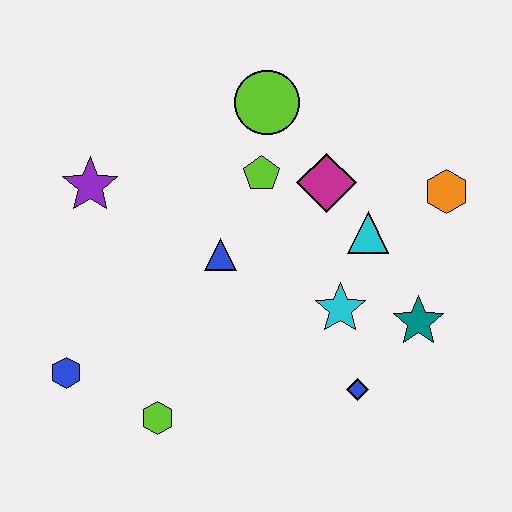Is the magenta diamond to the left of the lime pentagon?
No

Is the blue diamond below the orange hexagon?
Yes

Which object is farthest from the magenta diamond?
The blue hexagon is farthest from the magenta diamond.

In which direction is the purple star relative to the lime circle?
The purple star is to the left of the lime circle.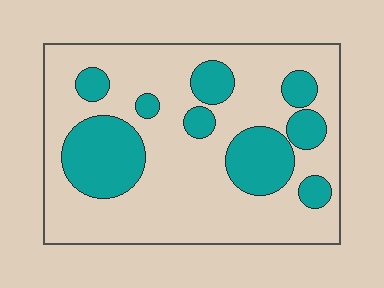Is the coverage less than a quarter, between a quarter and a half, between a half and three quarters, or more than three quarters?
Between a quarter and a half.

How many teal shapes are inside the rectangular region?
9.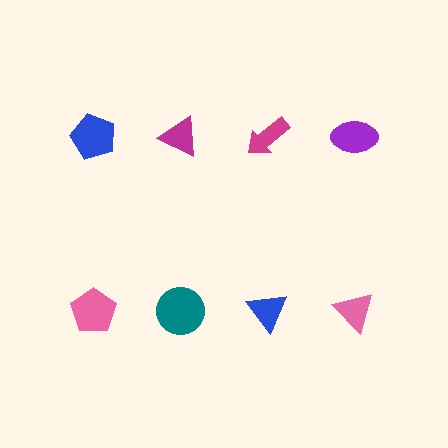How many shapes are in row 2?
4 shapes.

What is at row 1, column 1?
A blue pentagon.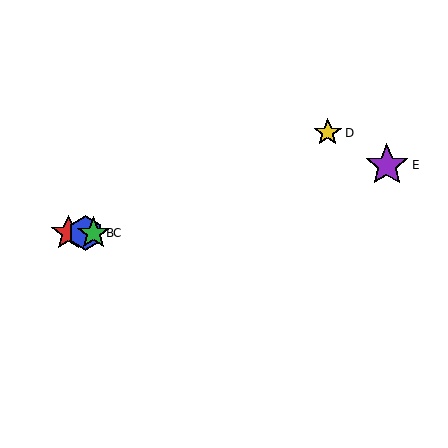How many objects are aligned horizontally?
3 objects (A, B, C) are aligned horizontally.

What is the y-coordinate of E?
Object E is at y≈165.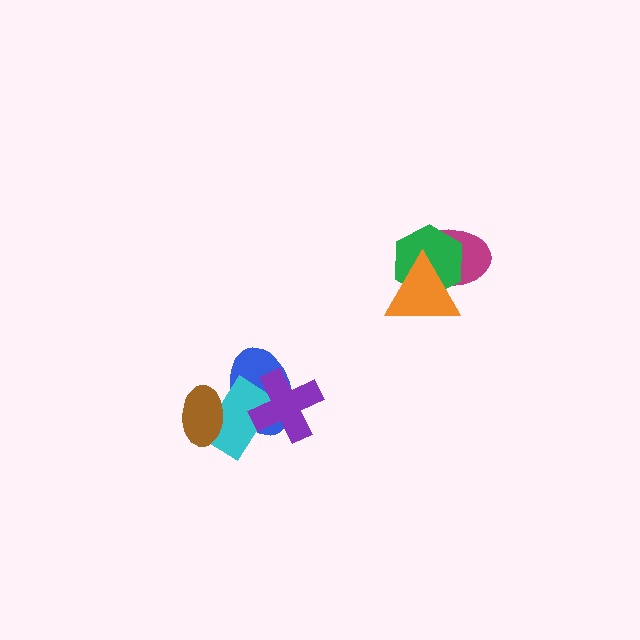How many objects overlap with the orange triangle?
2 objects overlap with the orange triangle.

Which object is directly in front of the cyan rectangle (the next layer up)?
The purple cross is directly in front of the cyan rectangle.